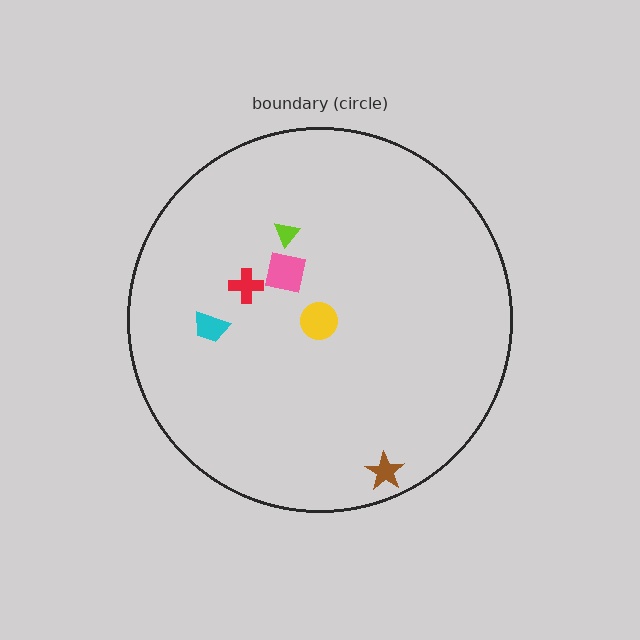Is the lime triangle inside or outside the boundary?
Inside.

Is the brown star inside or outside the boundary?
Inside.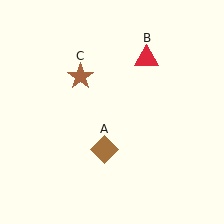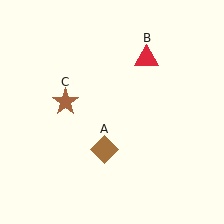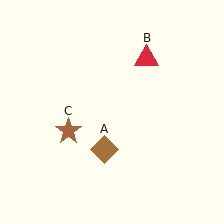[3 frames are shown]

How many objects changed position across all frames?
1 object changed position: brown star (object C).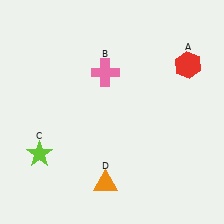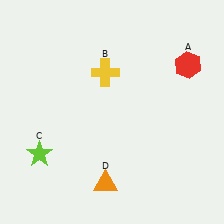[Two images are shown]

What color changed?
The cross (B) changed from pink in Image 1 to yellow in Image 2.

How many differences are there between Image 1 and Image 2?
There is 1 difference between the two images.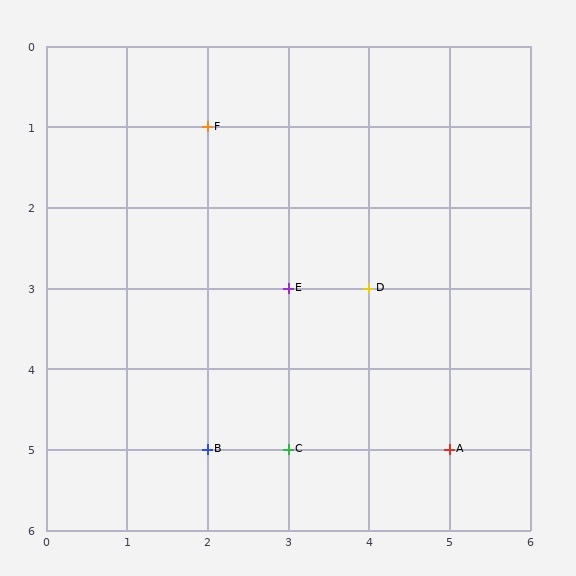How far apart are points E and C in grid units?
Points E and C are 2 rows apart.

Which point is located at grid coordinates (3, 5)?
Point C is at (3, 5).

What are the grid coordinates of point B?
Point B is at grid coordinates (2, 5).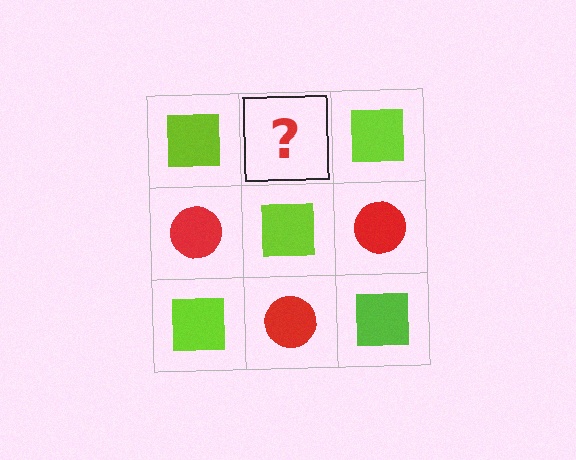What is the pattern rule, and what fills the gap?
The rule is that it alternates lime square and red circle in a checkerboard pattern. The gap should be filled with a red circle.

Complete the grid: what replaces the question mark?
The question mark should be replaced with a red circle.